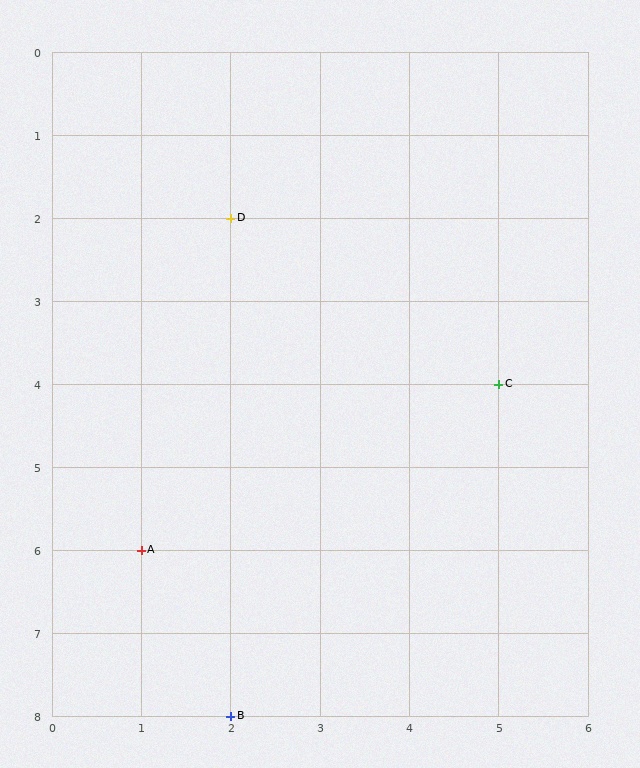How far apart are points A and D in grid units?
Points A and D are 1 column and 4 rows apart (about 4.1 grid units diagonally).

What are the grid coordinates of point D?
Point D is at grid coordinates (2, 2).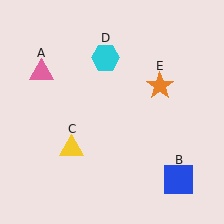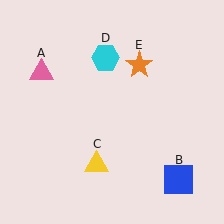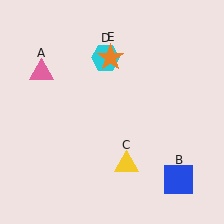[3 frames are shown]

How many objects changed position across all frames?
2 objects changed position: yellow triangle (object C), orange star (object E).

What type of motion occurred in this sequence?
The yellow triangle (object C), orange star (object E) rotated counterclockwise around the center of the scene.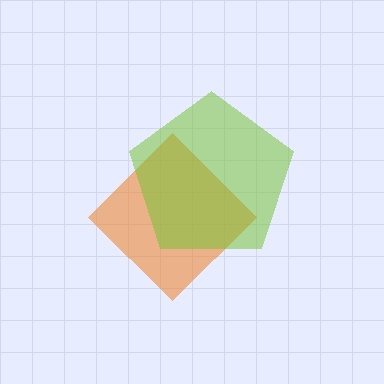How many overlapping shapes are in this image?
There are 2 overlapping shapes in the image.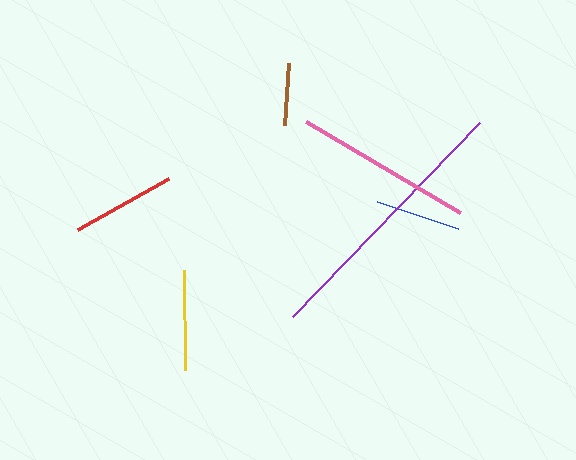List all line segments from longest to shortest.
From longest to shortest: purple, pink, red, yellow, blue, brown.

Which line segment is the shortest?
The brown line is the shortest at approximately 62 pixels.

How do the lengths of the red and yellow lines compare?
The red and yellow lines are approximately the same length.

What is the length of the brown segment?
The brown segment is approximately 62 pixels long.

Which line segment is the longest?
The purple line is the longest at approximately 270 pixels.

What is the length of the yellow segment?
The yellow segment is approximately 100 pixels long.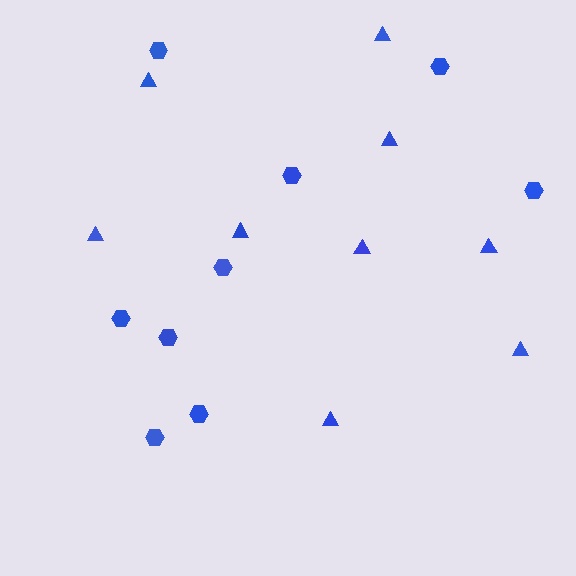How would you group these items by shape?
There are 2 groups: one group of hexagons (9) and one group of triangles (9).